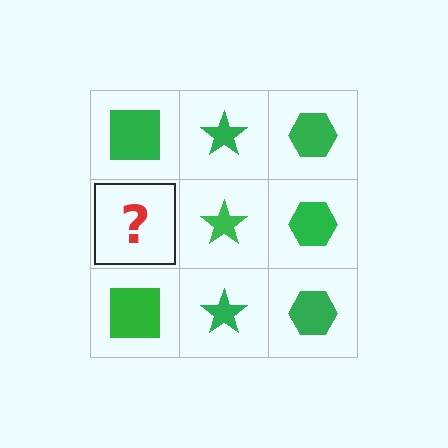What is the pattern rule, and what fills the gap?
The rule is that each column has a consistent shape. The gap should be filled with a green square.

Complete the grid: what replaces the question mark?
The question mark should be replaced with a green square.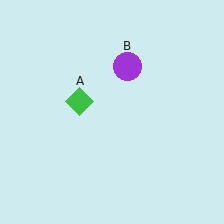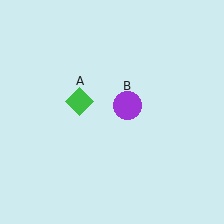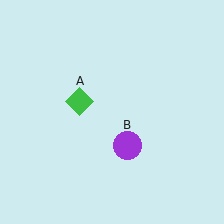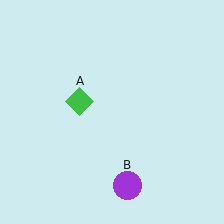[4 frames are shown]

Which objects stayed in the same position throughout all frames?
Green diamond (object A) remained stationary.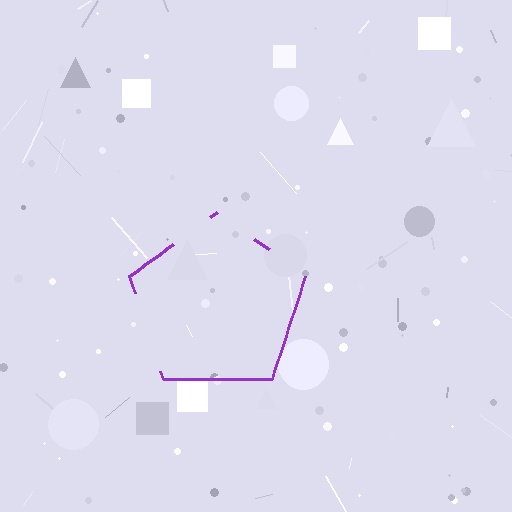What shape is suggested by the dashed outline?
The dashed outline suggests a pentagon.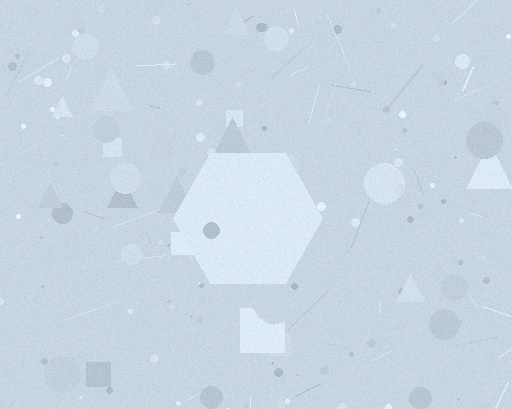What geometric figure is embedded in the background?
A hexagon is embedded in the background.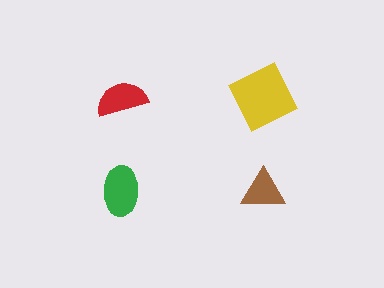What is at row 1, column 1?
A red semicircle.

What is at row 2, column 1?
A green ellipse.